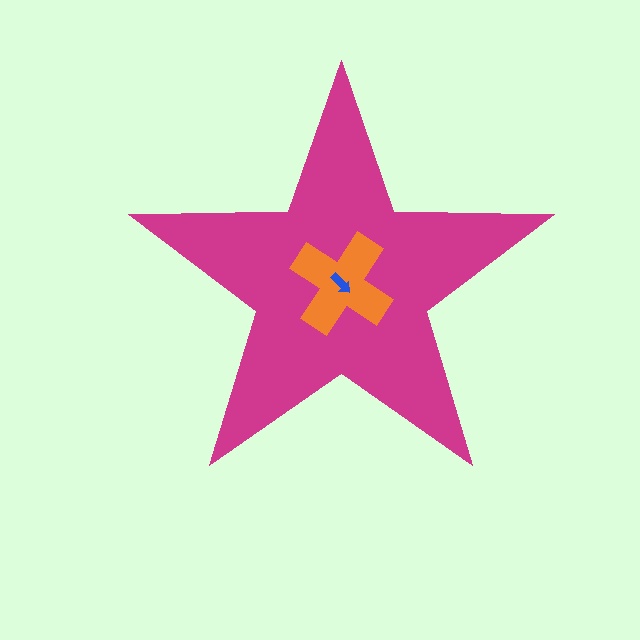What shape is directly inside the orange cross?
The blue arrow.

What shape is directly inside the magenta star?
The orange cross.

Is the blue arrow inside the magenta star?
Yes.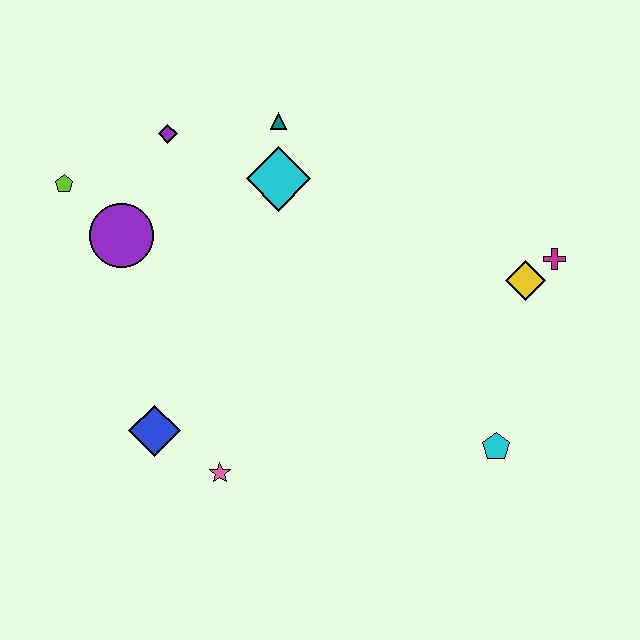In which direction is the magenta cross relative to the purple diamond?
The magenta cross is to the right of the purple diamond.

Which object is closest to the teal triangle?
The cyan diamond is closest to the teal triangle.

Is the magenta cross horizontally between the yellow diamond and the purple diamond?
No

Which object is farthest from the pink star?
The magenta cross is farthest from the pink star.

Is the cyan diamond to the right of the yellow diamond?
No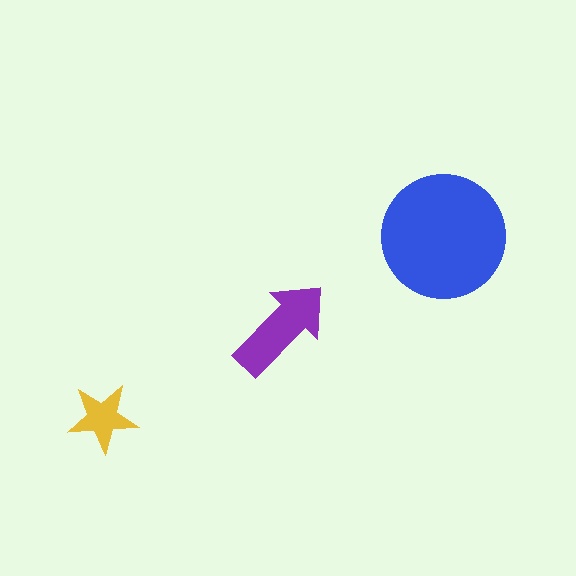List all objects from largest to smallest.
The blue circle, the purple arrow, the yellow star.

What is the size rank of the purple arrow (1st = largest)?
2nd.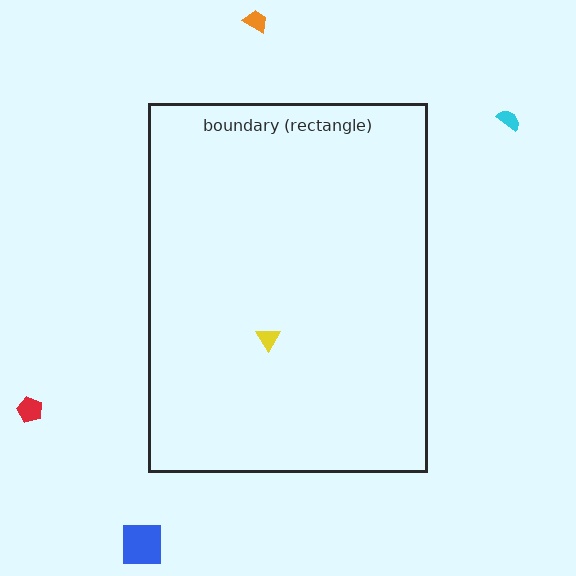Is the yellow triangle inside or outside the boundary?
Inside.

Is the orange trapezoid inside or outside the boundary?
Outside.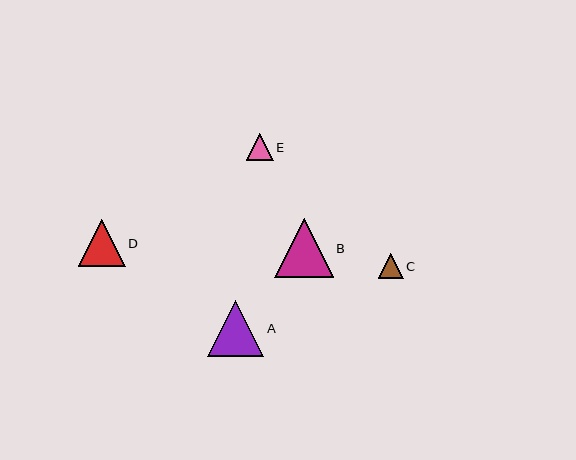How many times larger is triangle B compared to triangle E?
Triangle B is approximately 2.1 times the size of triangle E.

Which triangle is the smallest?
Triangle C is the smallest with a size of approximately 25 pixels.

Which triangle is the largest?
Triangle B is the largest with a size of approximately 58 pixels.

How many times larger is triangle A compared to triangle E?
Triangle A is approximately 2.1 times the size of triangle E.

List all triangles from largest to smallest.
From largest to smallest: B, A, D, E, C.